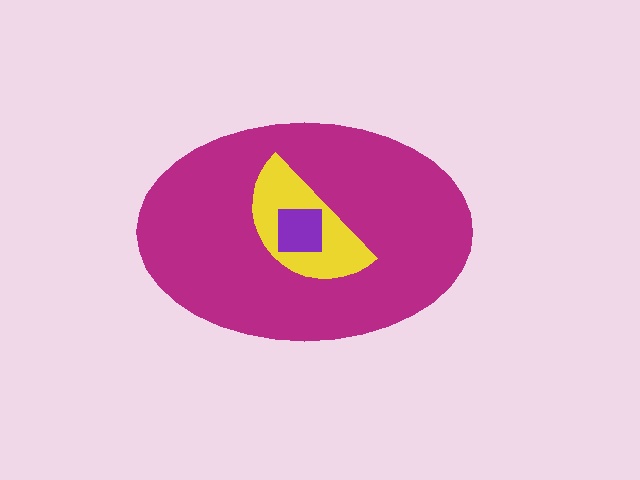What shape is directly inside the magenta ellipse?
The yellow semicircle.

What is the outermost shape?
The magenta ellipse.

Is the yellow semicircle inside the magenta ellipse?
Yes.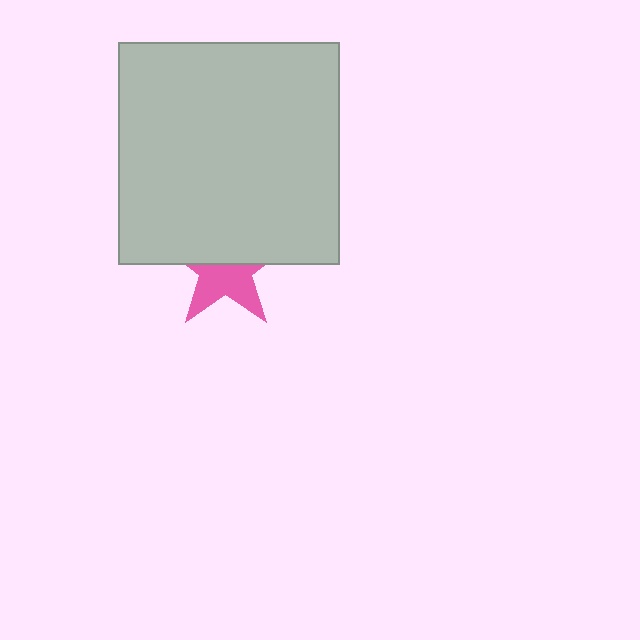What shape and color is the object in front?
The object in front is a light gray square.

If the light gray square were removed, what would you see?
You would see the complete pink star.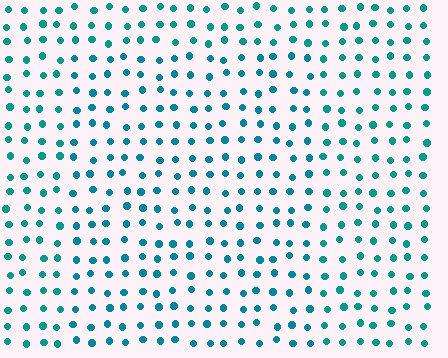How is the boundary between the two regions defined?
The boundary is defined purely by a slight shift in hue (about 16 degrees). Spacing, size, and orientation are identical on both sides.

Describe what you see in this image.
The image is filled with small teal elements in a uniform arrangement. A rectangle-shaped region is visible where the elements are tinted to a slightly different hue, forming a subtle color boundary.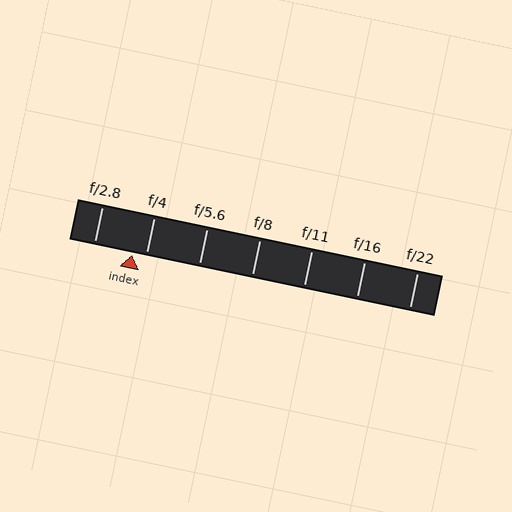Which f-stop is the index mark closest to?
The index mark is closest to f/4.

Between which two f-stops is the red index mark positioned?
The index mark is between f/2.8 and f/4.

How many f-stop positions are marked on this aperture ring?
There are 7 f-stop positions marked.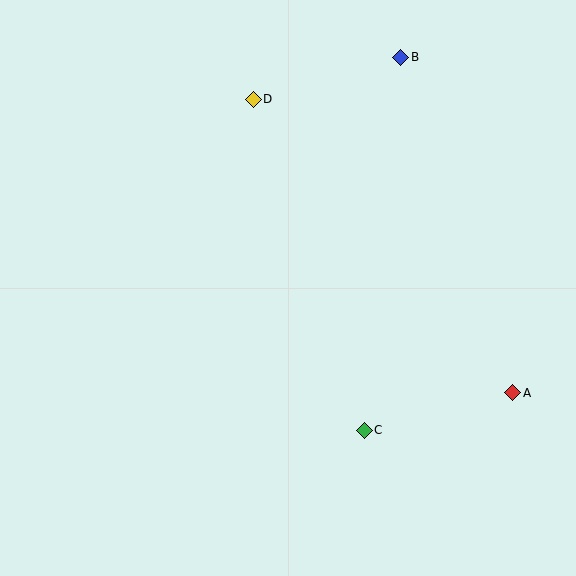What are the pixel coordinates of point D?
Point D is at (253, 99).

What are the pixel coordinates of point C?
Point C is at (364, 430).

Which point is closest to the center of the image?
Point C at (364, 430) is closest to the center.